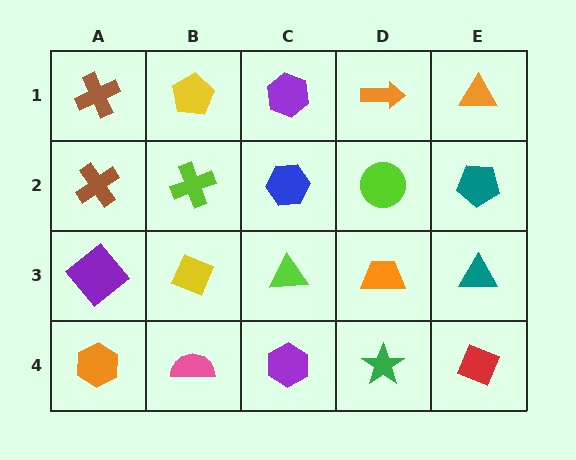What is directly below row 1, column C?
A blue hexagon.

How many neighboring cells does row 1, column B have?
3.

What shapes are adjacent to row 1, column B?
A lime cross (row 2, column B), a brown cross (row 1, column A), a purple hexagon (row 1, column C).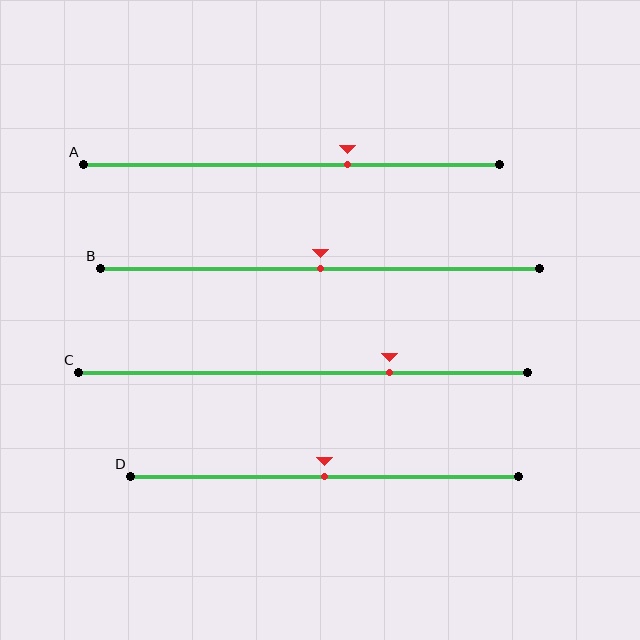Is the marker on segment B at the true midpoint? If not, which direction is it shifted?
Yes, the marker on segment B is at the true midpoint.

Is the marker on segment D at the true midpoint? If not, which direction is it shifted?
Yes, the marker on segment D is at the true midpoint.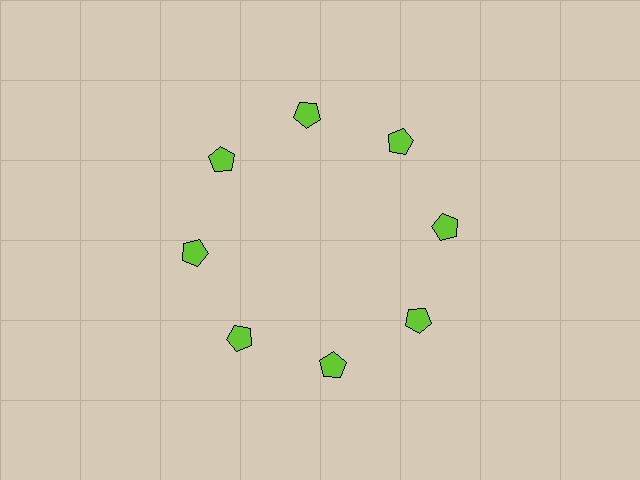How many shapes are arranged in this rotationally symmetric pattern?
There are 8 shapes, arranged in 8 groups of 1.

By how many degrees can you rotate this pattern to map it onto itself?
The pattern maps onto itself every 45 degrees of rotation.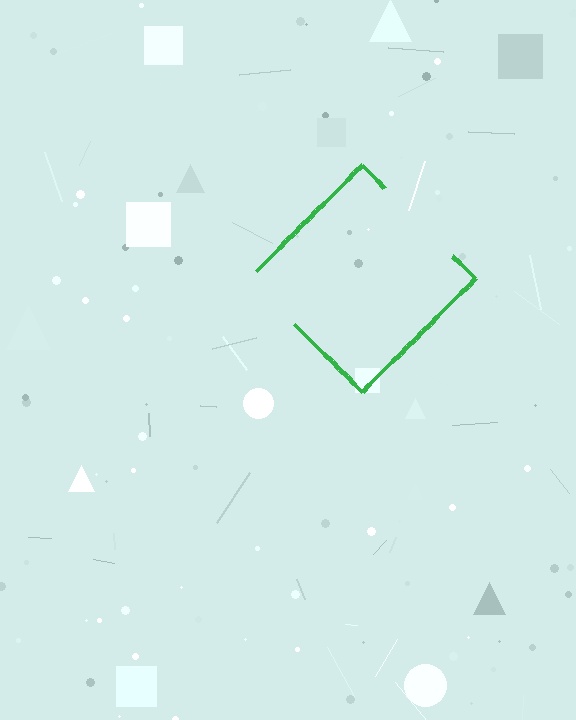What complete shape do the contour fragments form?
The contour fragments form a diamond.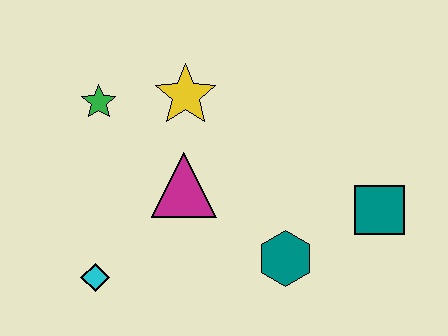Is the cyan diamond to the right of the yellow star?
No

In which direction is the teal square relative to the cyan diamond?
The teal square is to the right of the cyan diamond.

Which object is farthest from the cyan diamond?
The teal square is farthest from the cyan diamond.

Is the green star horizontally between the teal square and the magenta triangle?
No